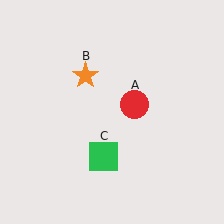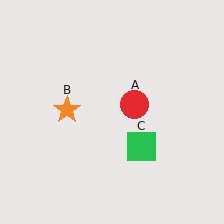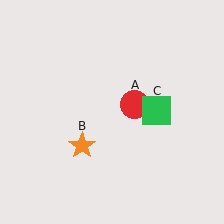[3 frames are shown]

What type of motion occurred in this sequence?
The orange star (object B), green square (object C) rotated counterclockwise around the center of the scene.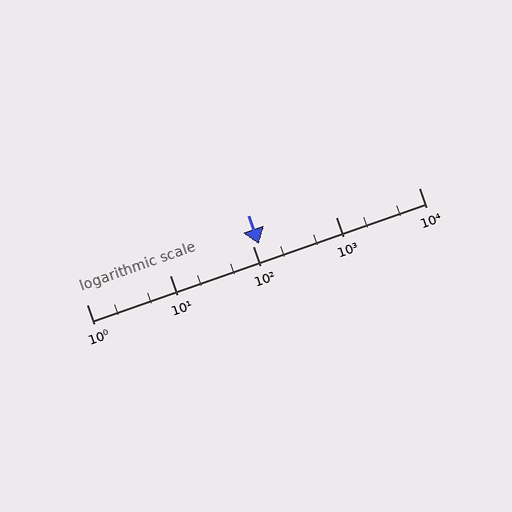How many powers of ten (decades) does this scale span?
The scale spans 4 decades, from 1 to 10000.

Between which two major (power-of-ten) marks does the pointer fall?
The pointer is between 100 and 1000.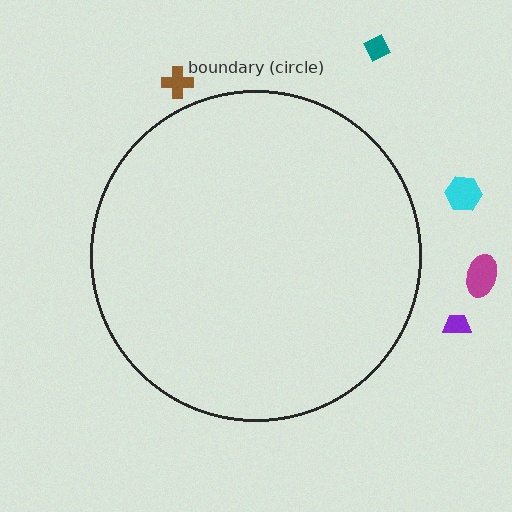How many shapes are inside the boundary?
0 inside, 5 outside.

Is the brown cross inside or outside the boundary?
Outside.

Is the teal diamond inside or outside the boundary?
Outside.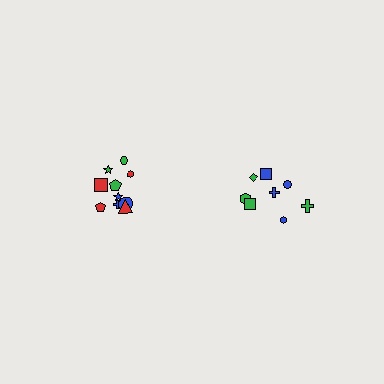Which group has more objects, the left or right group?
The left group.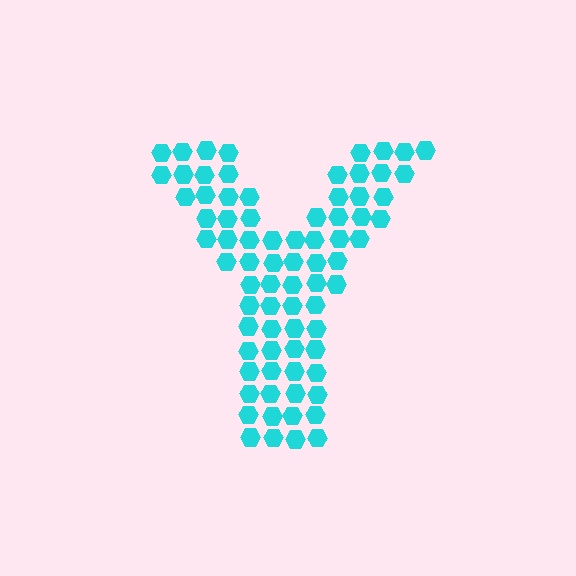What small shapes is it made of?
It is made of small hexagons.